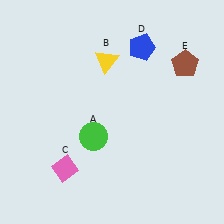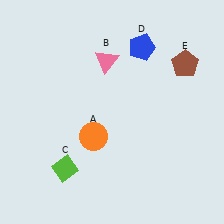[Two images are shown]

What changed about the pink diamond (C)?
In Image 1, C is pink. In Image 2, it changed to lime.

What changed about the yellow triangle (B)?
In Image 1, B is yellow. In Image 2, it changed to pink.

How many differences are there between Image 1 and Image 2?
There are 3 differences between the two images.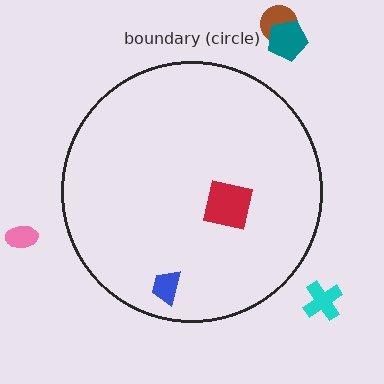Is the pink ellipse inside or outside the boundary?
Outside.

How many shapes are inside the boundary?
2 inside, 4 outside.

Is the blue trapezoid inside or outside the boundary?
Inside.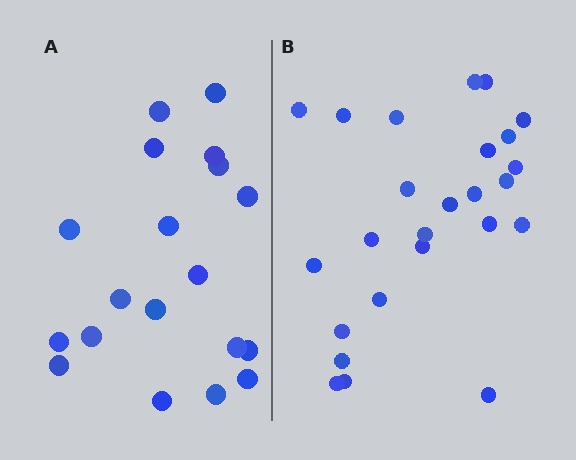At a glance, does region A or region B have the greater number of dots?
Region B (the right region) has more dots.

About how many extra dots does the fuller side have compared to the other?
Region B has about 6 more dots than region A.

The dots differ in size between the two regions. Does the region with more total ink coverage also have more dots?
No. Region A has more total ink coverage because its dots are larger, but region B actually contains more individual dots. Total area can be misleading — the number of items is what matters here.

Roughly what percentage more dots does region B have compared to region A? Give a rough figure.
About 30% more.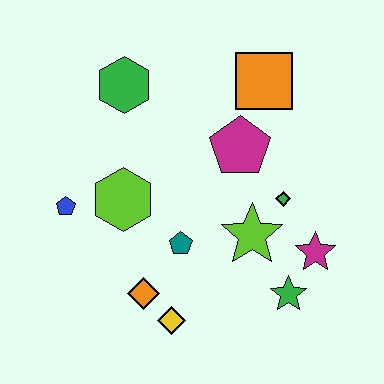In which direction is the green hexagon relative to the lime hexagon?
The green hexagon is above the lime hexagon.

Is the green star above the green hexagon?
No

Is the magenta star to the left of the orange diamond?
No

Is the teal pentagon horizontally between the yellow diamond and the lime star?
Yes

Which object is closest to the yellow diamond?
The orange diamond is closest to the yellow diamond.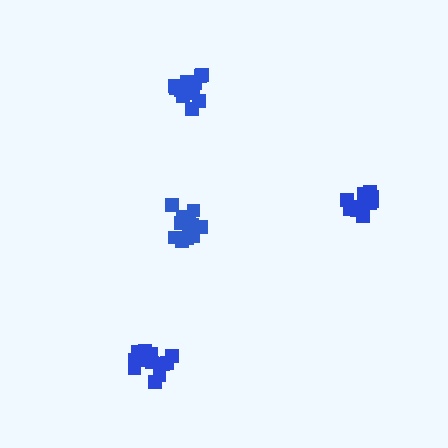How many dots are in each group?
Group 1: 12 dots, Group 2: 14 dots, Group 3: 16 dots, Group 4: 14 dots (56 total).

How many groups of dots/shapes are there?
There are 4 groups.